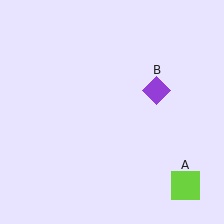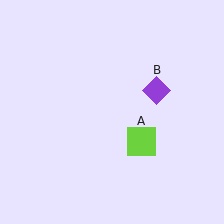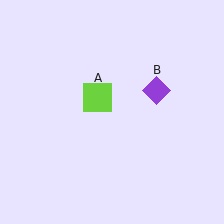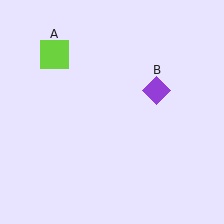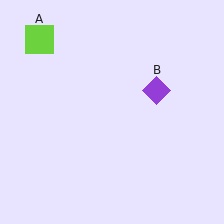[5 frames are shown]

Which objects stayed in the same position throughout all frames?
Purple diamond (object B) remained stationary.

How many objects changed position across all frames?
1 object changed position: lime square (object A).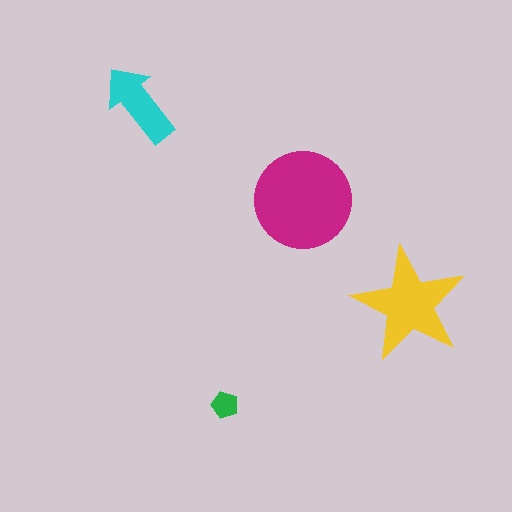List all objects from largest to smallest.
The magenta circle, the yellow star, the cyan arrow, the green pentagon.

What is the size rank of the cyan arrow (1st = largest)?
3rd.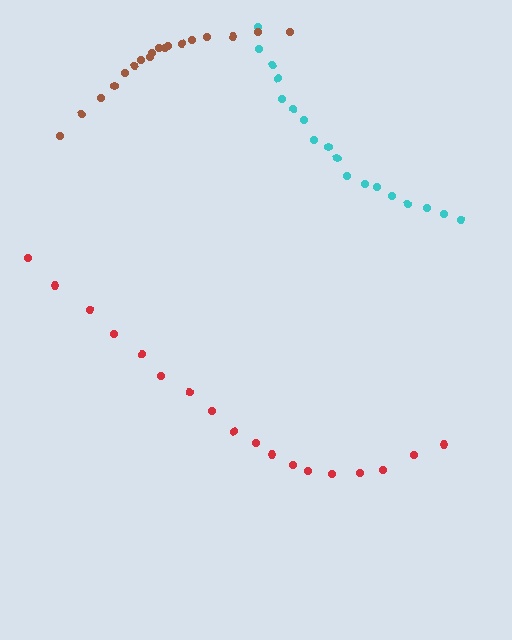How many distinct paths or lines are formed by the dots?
There are 3 distinct paths.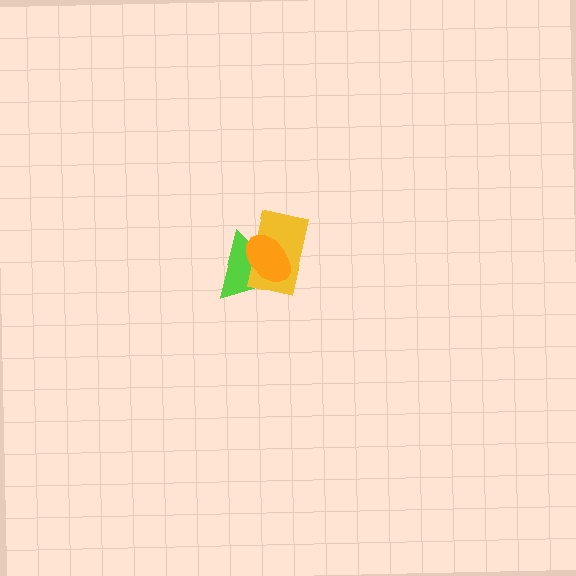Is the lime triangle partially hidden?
Yes, it is partially covered by another shape.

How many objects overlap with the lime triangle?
2 objects overlap with the lime triangle.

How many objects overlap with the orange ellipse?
2 objects overlap with the orange ellipse.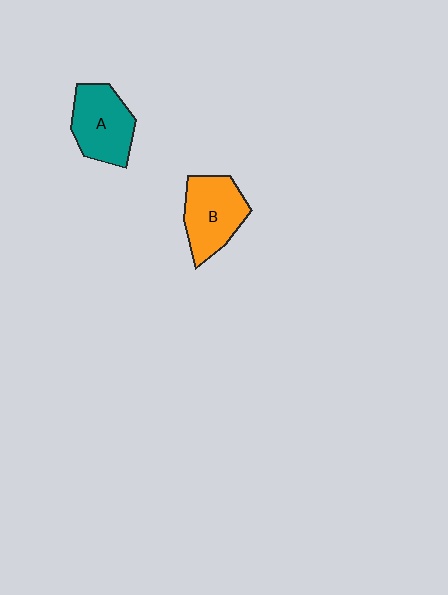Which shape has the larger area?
Shape B (orange).